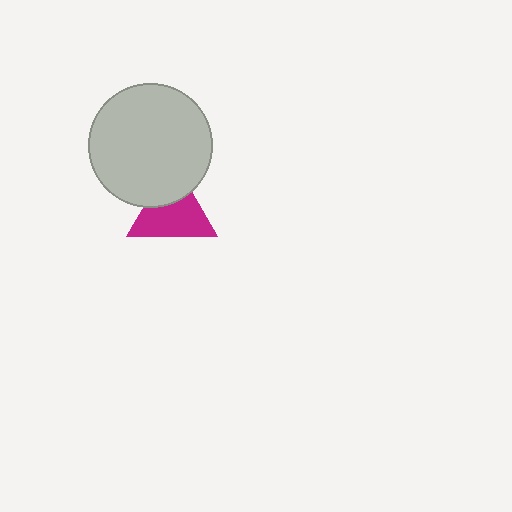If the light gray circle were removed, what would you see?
You would see the complete magenta triangle.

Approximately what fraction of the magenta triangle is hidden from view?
Roughly 32% of the magenta triangle is hidden behind the light gray circle.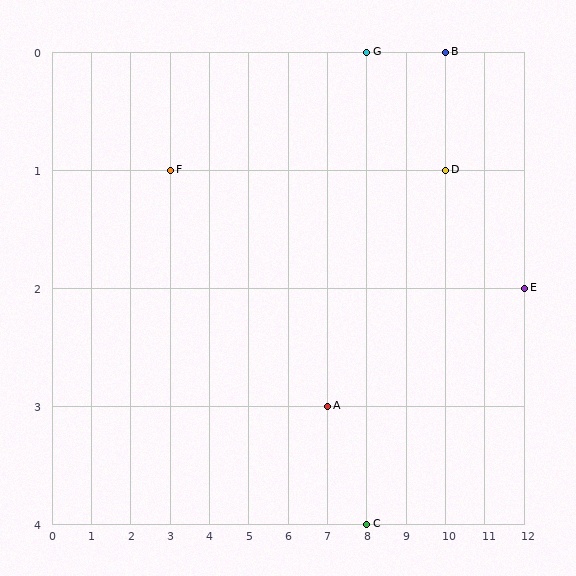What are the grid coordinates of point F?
Point F is at grid coordinates (3, 1).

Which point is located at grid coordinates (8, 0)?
Point G is at (8, 0).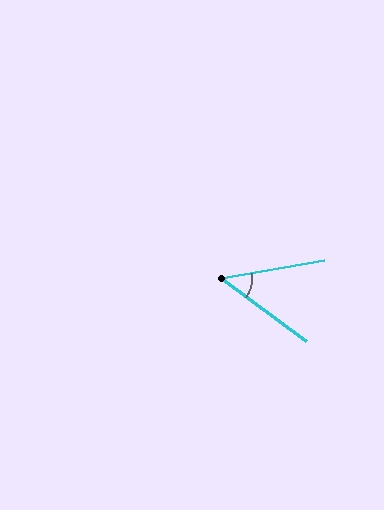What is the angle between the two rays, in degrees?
Approximately 47 degrees.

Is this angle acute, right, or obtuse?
It is acute.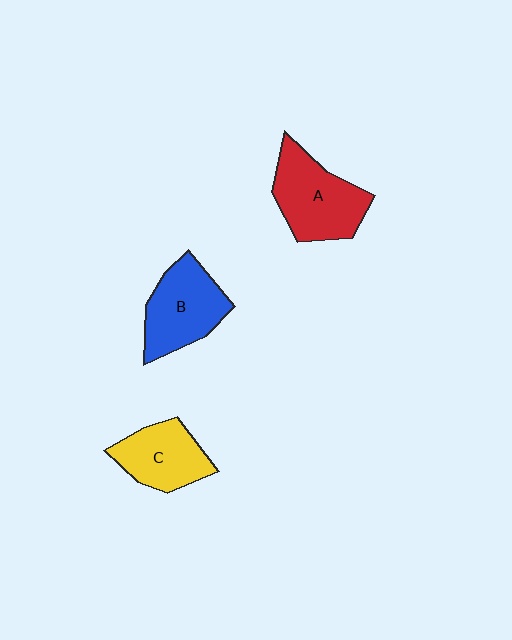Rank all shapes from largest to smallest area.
From largest to smallest: A (red), B (blue), C (yellow).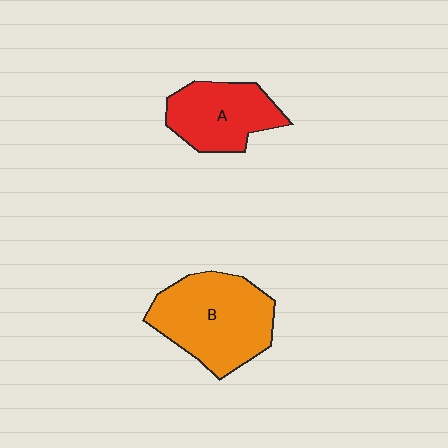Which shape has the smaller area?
Shape A (red).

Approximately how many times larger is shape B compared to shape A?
Approximately 1.4 times.